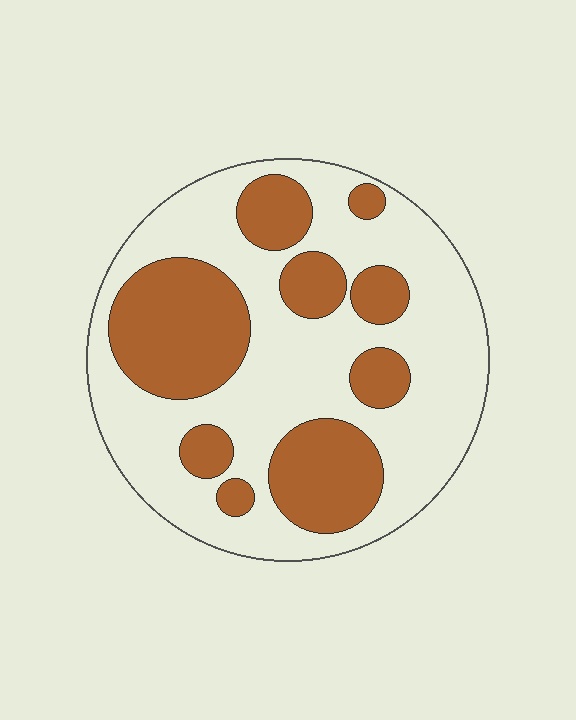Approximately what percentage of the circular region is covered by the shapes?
Approximately 35%.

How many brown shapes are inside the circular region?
9.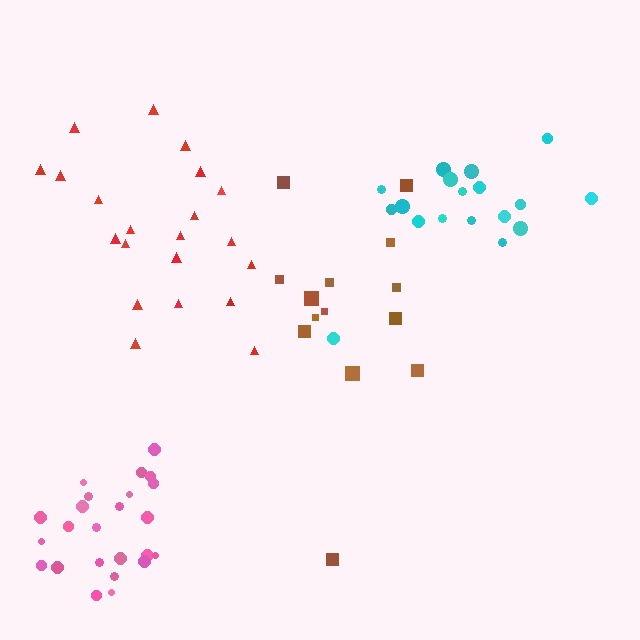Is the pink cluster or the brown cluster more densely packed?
Pink.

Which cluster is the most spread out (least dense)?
Brown.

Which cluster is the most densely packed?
Pink.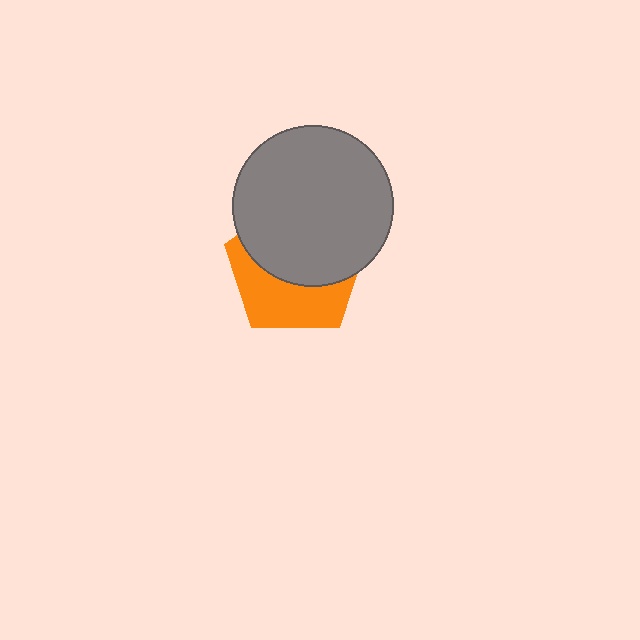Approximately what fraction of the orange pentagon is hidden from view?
Roughly 57% of the orange pentagon is hidden behind the gray circle.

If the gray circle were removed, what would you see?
You would see the complete orange pentagon.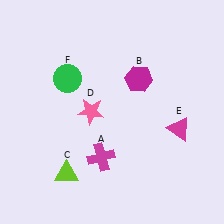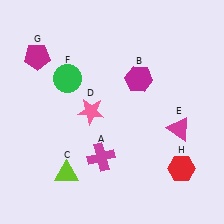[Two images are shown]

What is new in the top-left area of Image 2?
A magenta pentagon (G) was added in the top-left area of Image 2.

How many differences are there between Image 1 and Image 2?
There are 2 differences between the two images.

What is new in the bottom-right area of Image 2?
A red hexagon (H) was added in the bottom-right area of Image 2.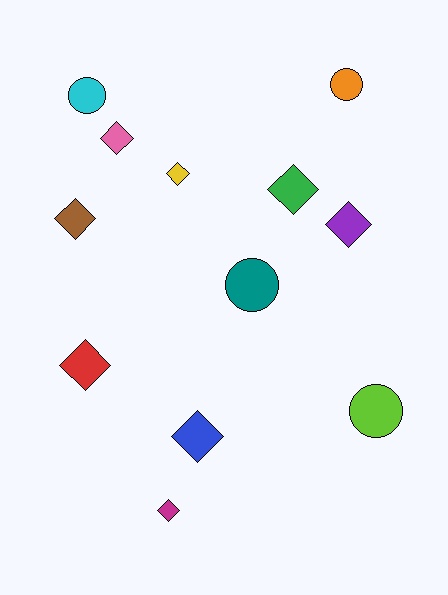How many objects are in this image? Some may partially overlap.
There are 12 objects.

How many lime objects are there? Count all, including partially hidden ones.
There is 1 lime object.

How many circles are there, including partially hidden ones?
There are 4 circles.